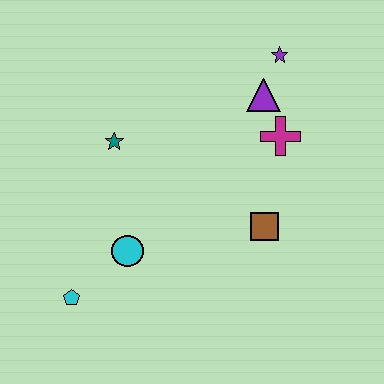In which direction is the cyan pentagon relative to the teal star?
The cyan pentagon is below the teal star.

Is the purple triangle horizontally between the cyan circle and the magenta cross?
Yes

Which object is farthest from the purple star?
The cyan pentagon is farthest from the purple star.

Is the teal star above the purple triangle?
No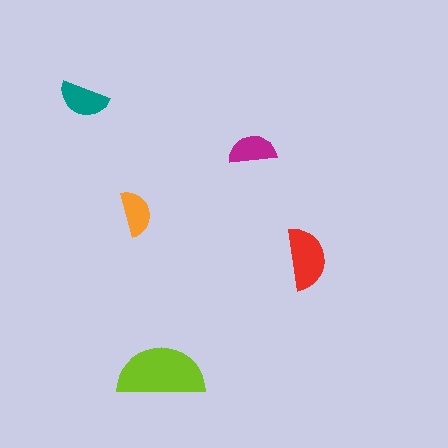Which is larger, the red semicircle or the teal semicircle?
The red one.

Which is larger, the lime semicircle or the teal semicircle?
The lime one.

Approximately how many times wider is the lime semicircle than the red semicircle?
About 1.5 times wider.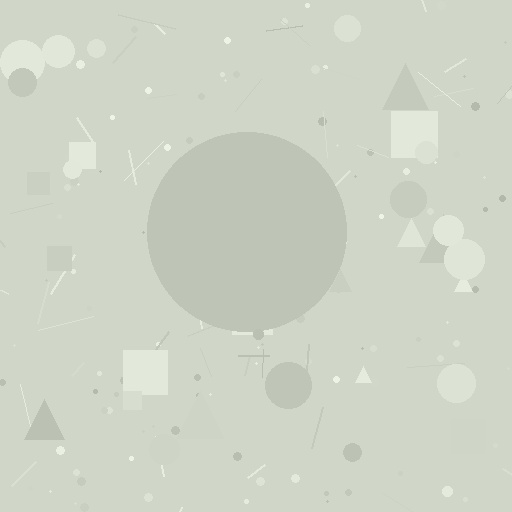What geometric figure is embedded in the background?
A circle is embedded in the background.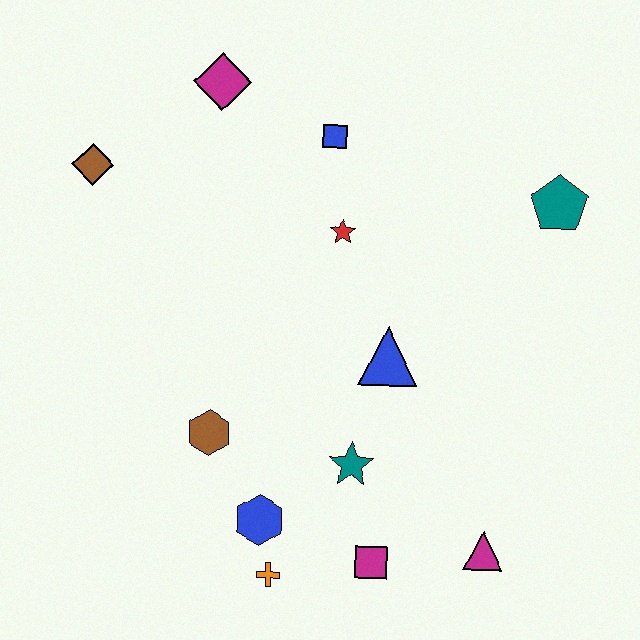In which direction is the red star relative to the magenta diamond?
The red star is below the magenta diamond.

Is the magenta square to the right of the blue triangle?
No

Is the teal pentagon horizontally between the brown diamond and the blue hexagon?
No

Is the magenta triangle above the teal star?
No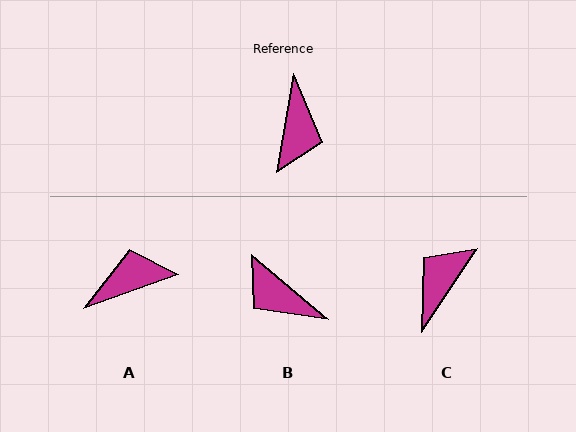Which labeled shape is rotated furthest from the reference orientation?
C, about 155 degrees away.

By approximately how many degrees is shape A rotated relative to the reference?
Approximately 119 degrees counter-clockwise.